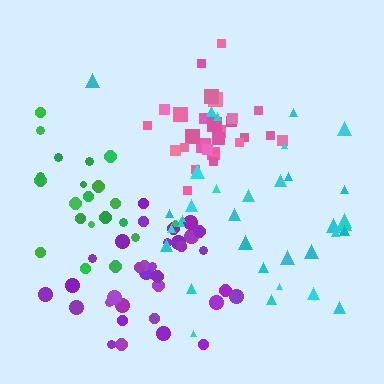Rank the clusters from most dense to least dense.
purple, pink, green, cyan.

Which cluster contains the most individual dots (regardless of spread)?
Cyan (35).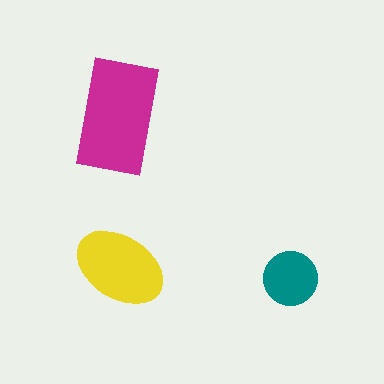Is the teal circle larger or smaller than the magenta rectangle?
Smaller.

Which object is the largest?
The magenta rectangle.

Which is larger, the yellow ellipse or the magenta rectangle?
The magenta rectangle.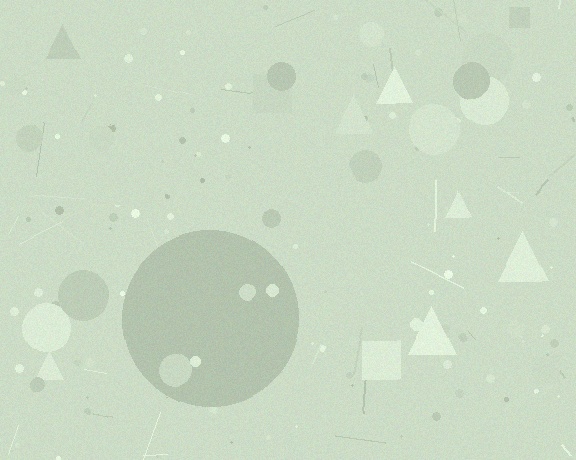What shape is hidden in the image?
A circle is hidden in the image.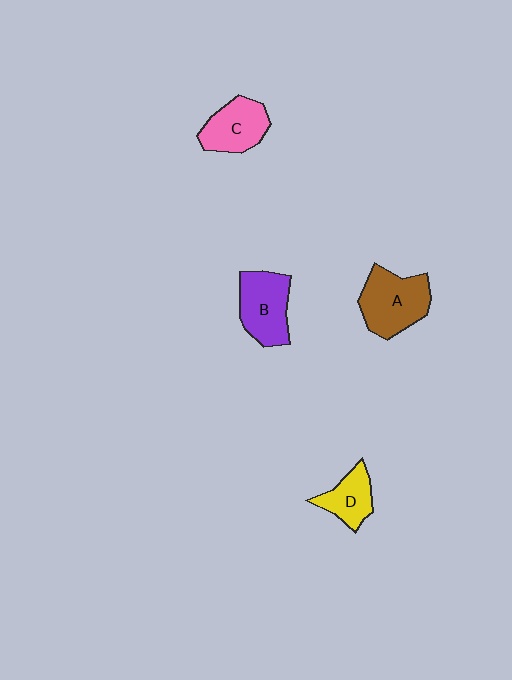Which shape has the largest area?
Shape A (brown).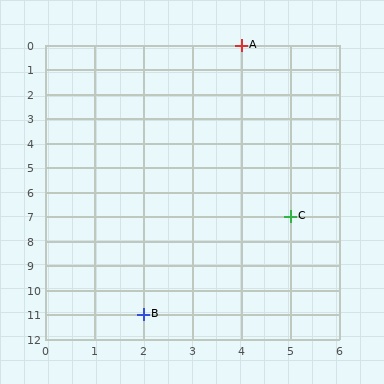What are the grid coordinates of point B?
Point B is at grid coordinates (2, 11).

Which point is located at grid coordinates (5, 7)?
Point C is at (5, 7).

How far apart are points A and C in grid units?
Points A and C are 1 column and 7 rows apart (about 7.1 grid units diagonally).